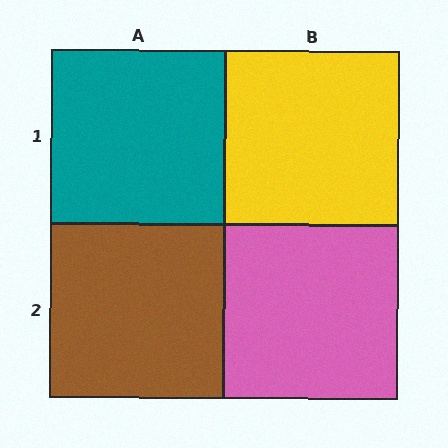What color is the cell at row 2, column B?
Pink.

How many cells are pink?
1 cell is pink.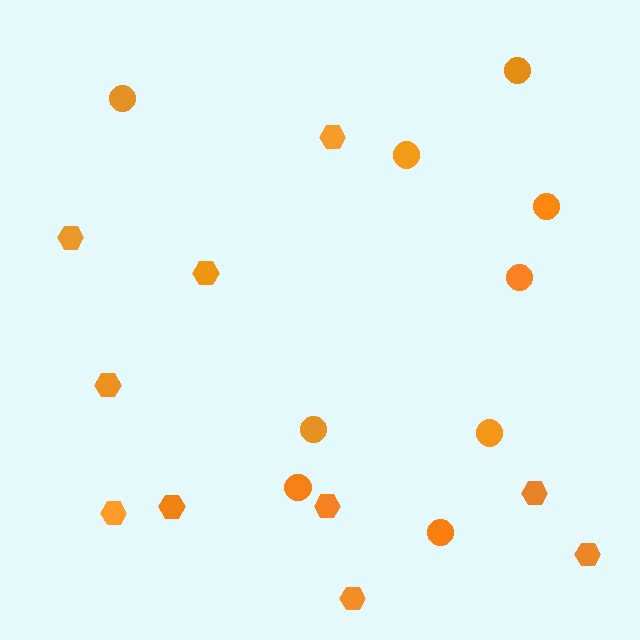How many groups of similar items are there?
There are 2 groups: one group of circles (9) and one group of hexagons (10).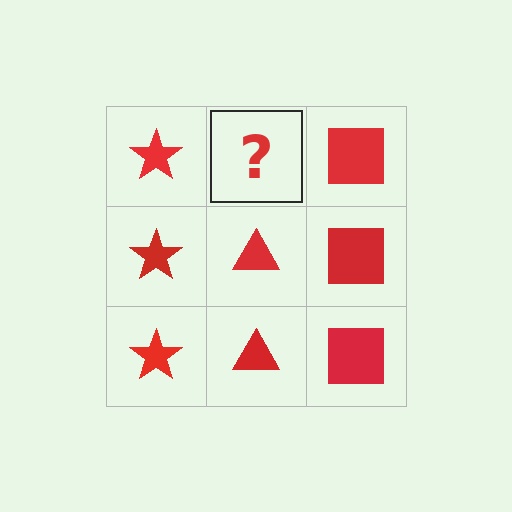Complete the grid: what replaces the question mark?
The question mark should be replaced with a red triangle.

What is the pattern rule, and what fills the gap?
The rule is that each column has a consistent shape. The gap should be filled with a red triangle.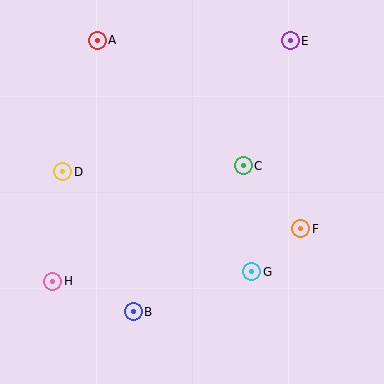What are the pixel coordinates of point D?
Point D is at (63, 172).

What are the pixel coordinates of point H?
Point H is at (53, 281).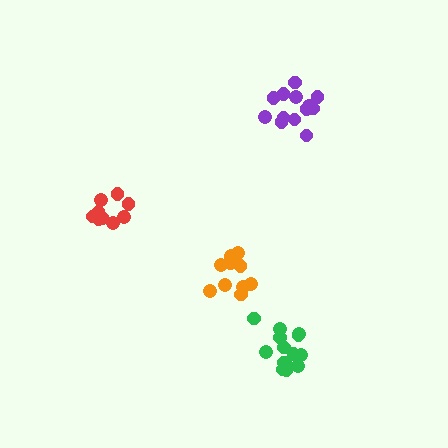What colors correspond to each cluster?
The clusters are colored: red, purple, orange, green.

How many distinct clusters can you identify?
There are 4 distinct clusters.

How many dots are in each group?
Group 1: 9 dots, Group 2: 13 dots, Group 3: 11 dots, Group 4: 14 dots (47 total).